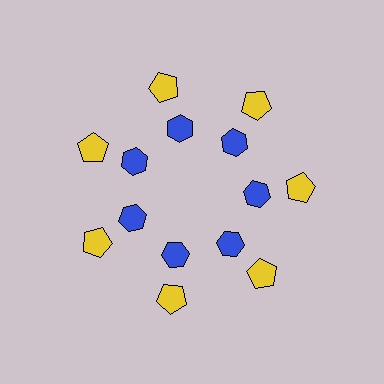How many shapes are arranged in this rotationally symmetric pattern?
There are 14 shapes, arranged in 7 groups of 2.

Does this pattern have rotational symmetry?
Yes, this pattern has 7-fold rotational symmetry. It looks the same after rotating 51 degrees around the center.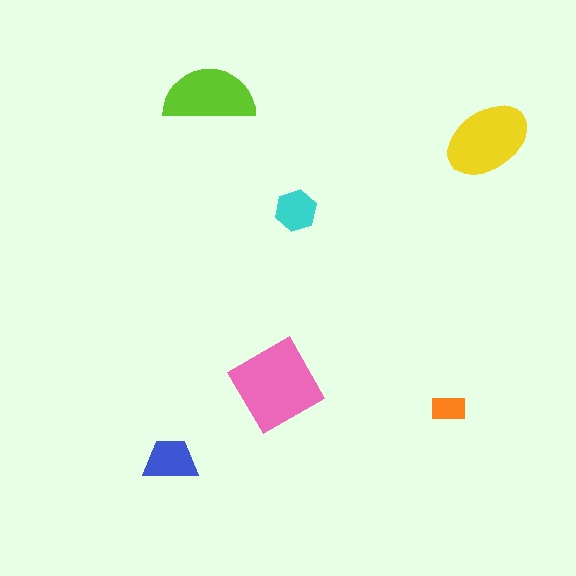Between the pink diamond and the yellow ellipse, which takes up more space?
The pink diamond.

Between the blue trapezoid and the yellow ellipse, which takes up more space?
The yellow ellipse.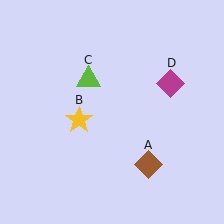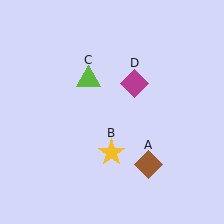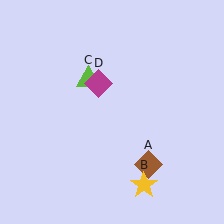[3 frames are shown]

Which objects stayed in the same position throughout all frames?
Brown diamond (object A) and lime triangle (object C) remained stationary.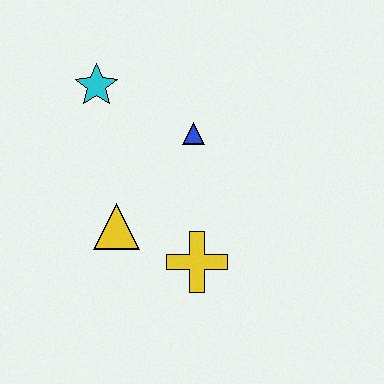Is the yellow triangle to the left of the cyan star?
No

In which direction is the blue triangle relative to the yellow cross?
The blue triangle is above the yellow cross.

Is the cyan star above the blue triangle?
Yes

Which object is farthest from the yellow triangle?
The cyan star is farthest from the yellow triangle.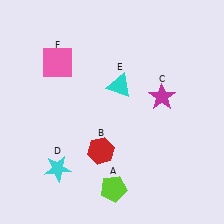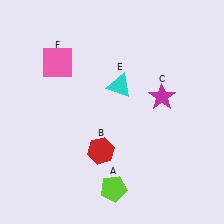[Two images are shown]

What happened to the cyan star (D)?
The cyan star (D) was removed in Image 2. It was in the bottom-left area of Image 1.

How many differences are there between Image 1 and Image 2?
There is 1 difference between the two images.